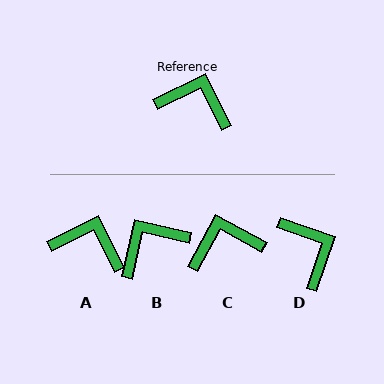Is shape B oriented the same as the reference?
No, it is off by about 51 degrees.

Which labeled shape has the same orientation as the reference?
A.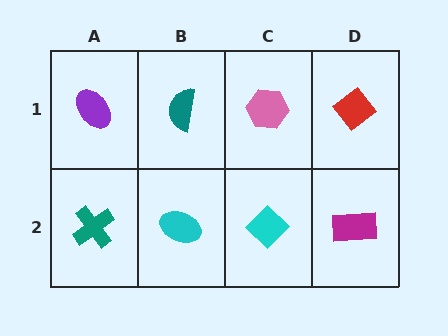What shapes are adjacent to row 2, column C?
A pink hexagon (row 1, column C), a cyan ellipse (row 2, column B), a magenta rectangle (row 2, column D).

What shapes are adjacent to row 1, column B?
A cyan ellipse (row 2, column B), a purple ellipse (row 1, column A), a pink hexagon (row 1, column C).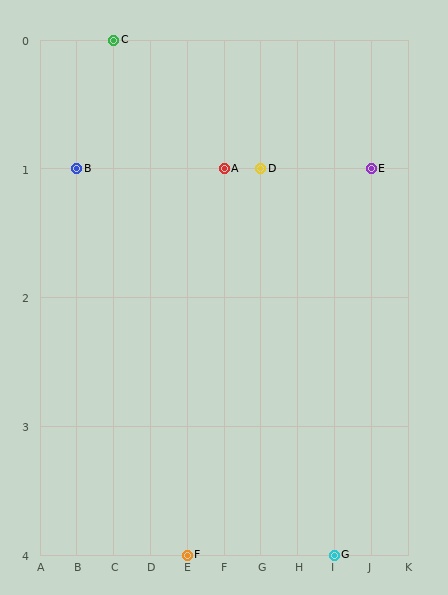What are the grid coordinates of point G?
Point G is at grid coordinates (I, 4).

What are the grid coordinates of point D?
Point D is at grid coordinates (G, 1).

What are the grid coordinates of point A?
Point A is at grid coordinates (F, 1).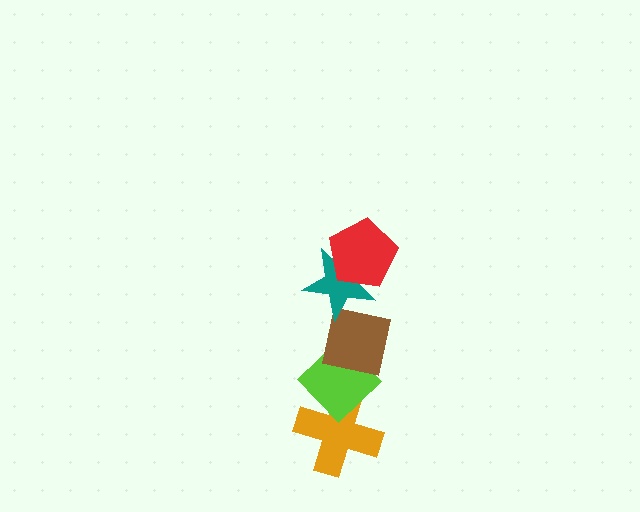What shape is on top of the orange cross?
The lime diamond is on top of the orange cross.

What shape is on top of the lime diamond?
The brown square is on top of the lime diamond.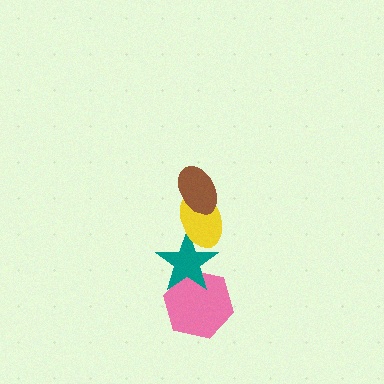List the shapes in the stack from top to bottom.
From top to bottom: the brown ellipse, the yellow ellipse, the teal star, the pink hexagon.